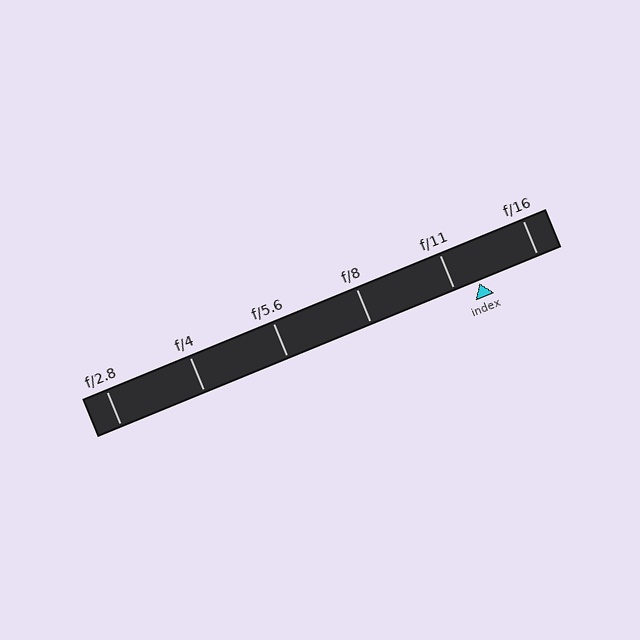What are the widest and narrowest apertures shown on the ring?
The widest aperture shown is f/2.8 and the narrowest is f/16.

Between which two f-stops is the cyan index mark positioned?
The index mark is between f/11 and f/16.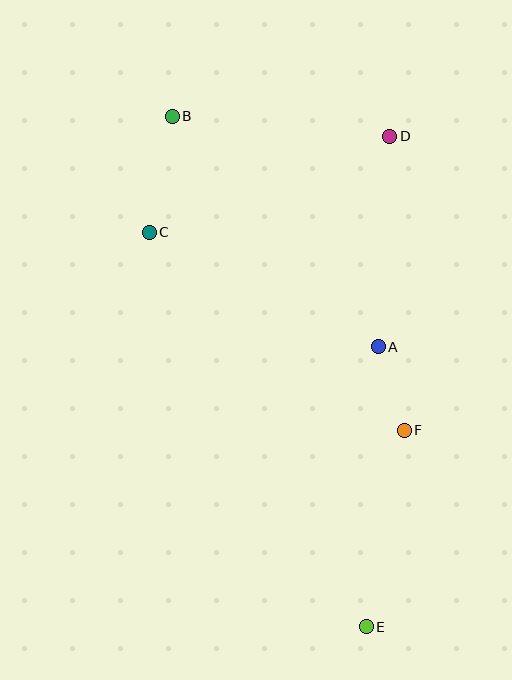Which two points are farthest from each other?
Points B and E are farthest from each other.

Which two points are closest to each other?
Points A and F are closest to each other.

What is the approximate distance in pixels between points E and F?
The distance between E and F is approximately 200 pixels.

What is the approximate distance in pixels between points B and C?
The distance between B and C is approximately 118 pixels.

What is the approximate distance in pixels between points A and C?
The distance between A and C is approximately 256 pixels.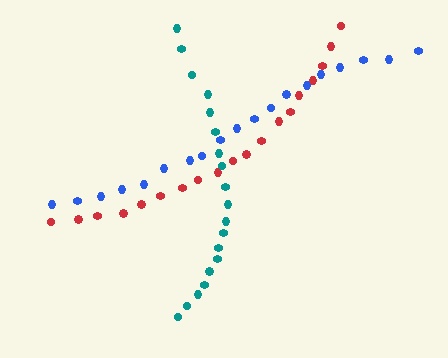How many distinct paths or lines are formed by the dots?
There are 3 distinct paths.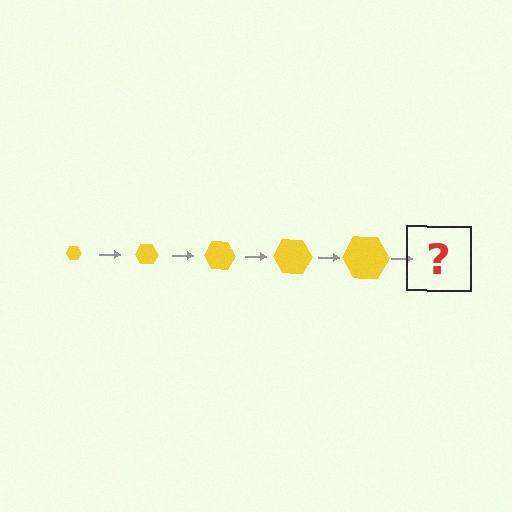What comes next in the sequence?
The next element should be a yellow hexagon, larger than the previous one.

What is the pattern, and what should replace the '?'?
The pattern is that the hexagon gets progressively larger each step. The '?' should be a yellow hexagon, larger than the previous one.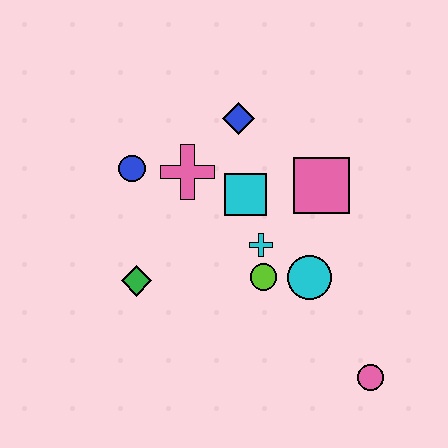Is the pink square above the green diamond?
Yes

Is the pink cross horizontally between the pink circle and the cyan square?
No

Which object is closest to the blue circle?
The pink cross is closest to the blue circle.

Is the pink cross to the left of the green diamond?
No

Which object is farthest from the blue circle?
The pink circle is farthest from the blue circle.